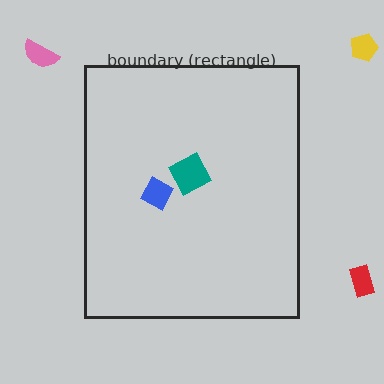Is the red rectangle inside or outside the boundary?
Outside.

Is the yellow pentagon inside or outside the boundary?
Outside.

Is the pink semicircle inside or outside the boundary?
Outside.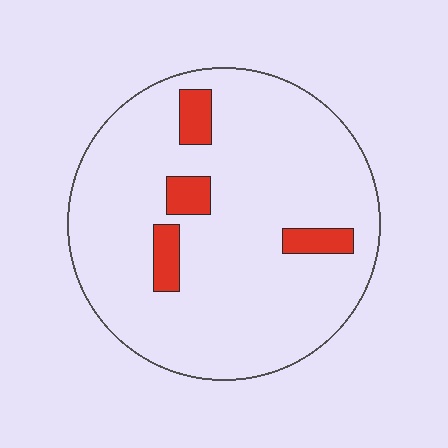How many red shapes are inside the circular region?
4.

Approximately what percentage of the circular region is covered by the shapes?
Approximately 10%.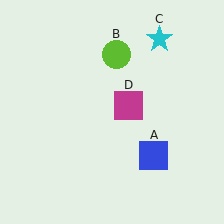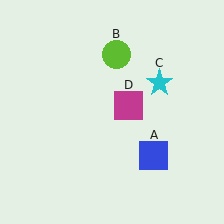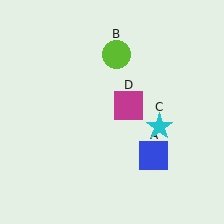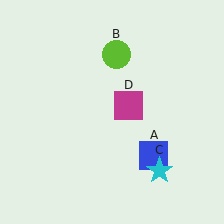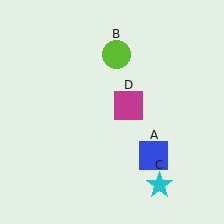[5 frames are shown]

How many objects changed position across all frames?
1 object changed position: cyan star (object C).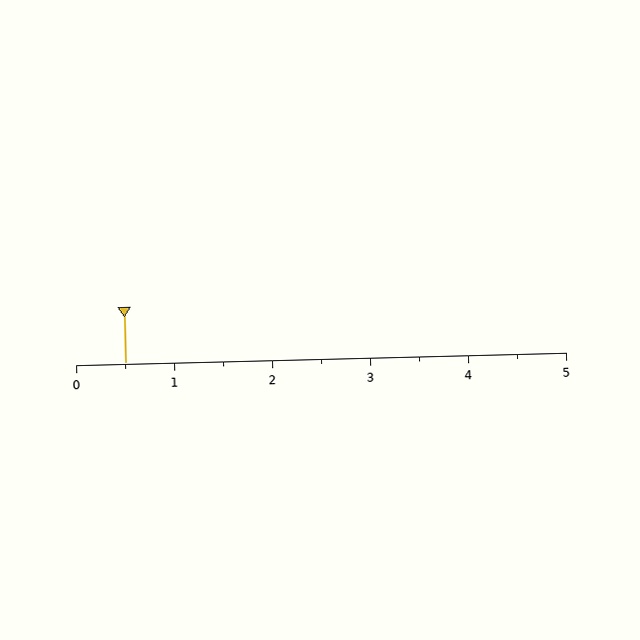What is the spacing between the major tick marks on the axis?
The major ticks are spaced 1 apart.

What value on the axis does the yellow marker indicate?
The marker indicates approximately 0.5.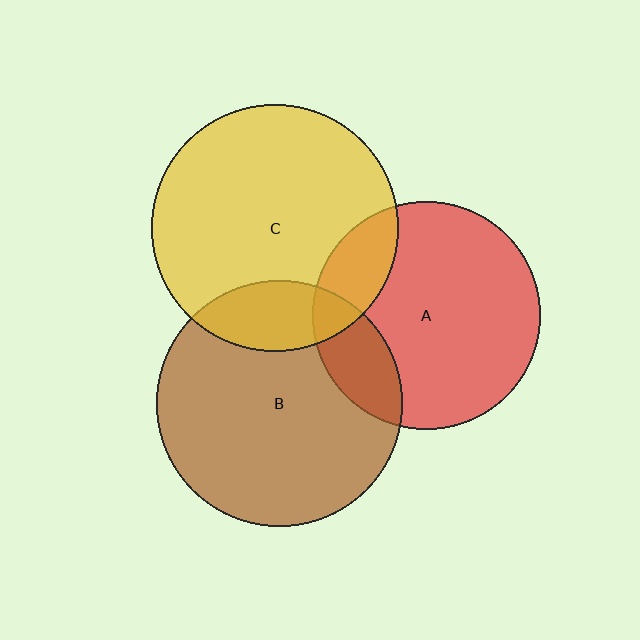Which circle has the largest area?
Circle C (yellow).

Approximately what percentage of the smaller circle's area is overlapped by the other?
Approximately 20%.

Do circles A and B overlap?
Yes.